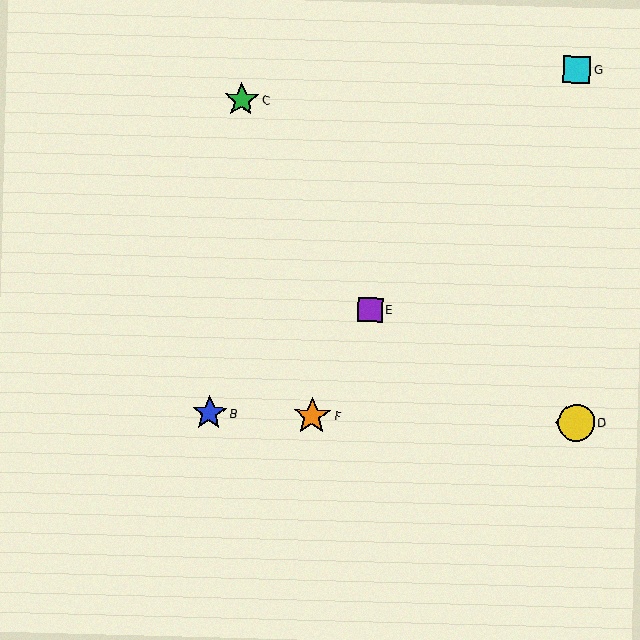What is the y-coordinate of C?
Object C is at y≈100.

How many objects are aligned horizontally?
4 objects (A, B, D, F) are aligned horizontally.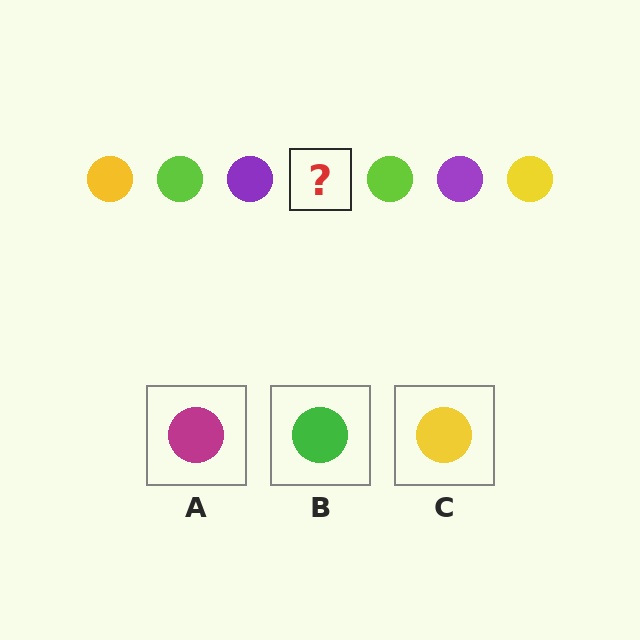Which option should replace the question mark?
Option C.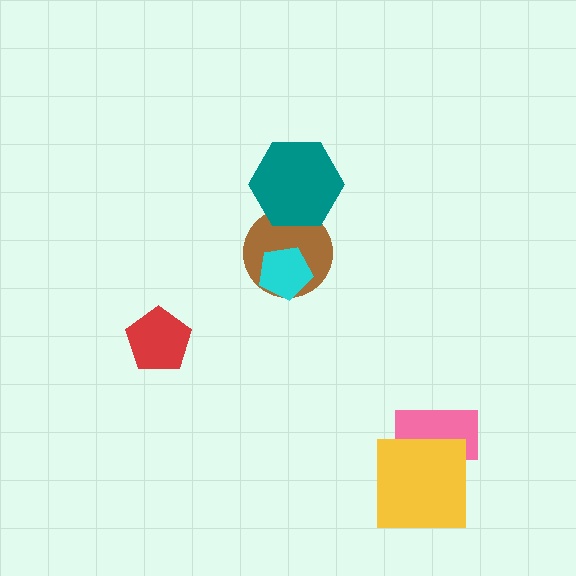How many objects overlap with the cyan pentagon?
1 object overlaps with the cyan pentagon.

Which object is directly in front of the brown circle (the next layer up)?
The cyan pentagon is directly in front of the brown circle.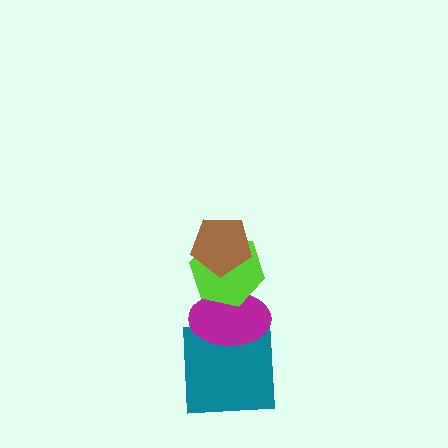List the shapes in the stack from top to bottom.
From top to bottom: the brown pentagon, the lime hexagon, the magenta ellipse, the teal square.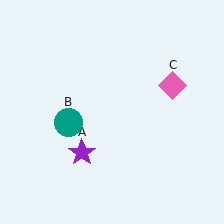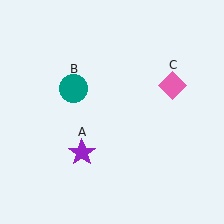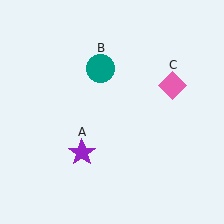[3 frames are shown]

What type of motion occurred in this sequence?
The teal circle (object B) rotated clockwise around the center of the scene.